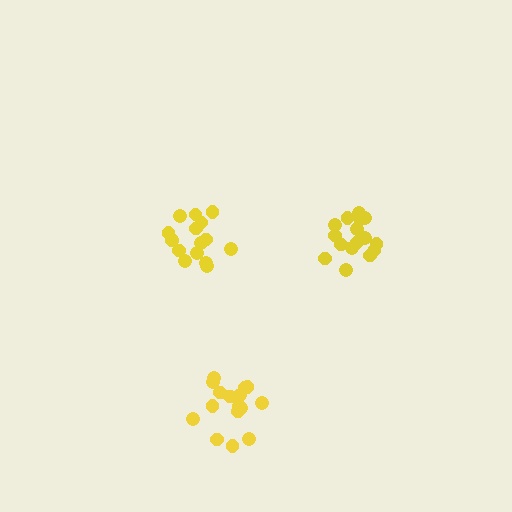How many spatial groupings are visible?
There are 3 spatial groupings.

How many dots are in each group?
Group 1: 17 dots, Group 2: 16 dots, Group 3: 17 dots (50 total).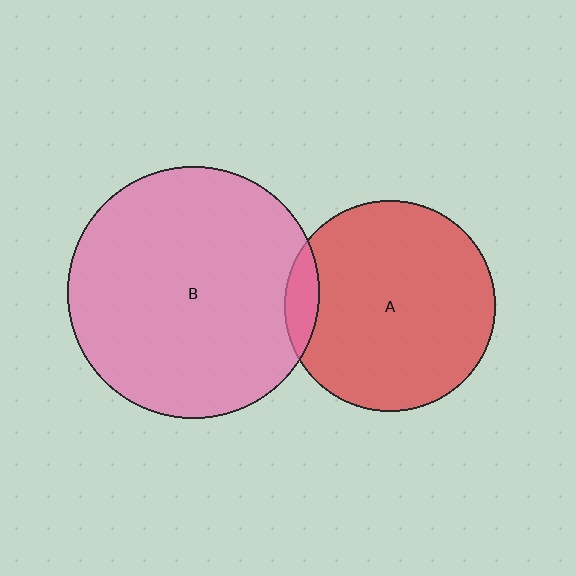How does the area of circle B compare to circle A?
Approximately 1.4 times.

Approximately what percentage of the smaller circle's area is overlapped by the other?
Approximately 10%.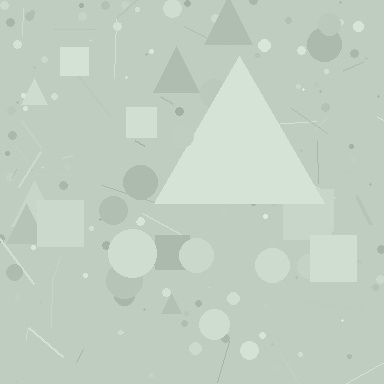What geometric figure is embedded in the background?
A triangle is embedded in the background.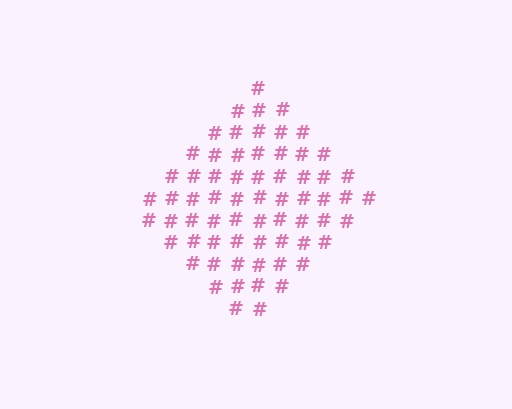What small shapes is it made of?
It is made of small hash symbols.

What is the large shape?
The large shape is a diamond.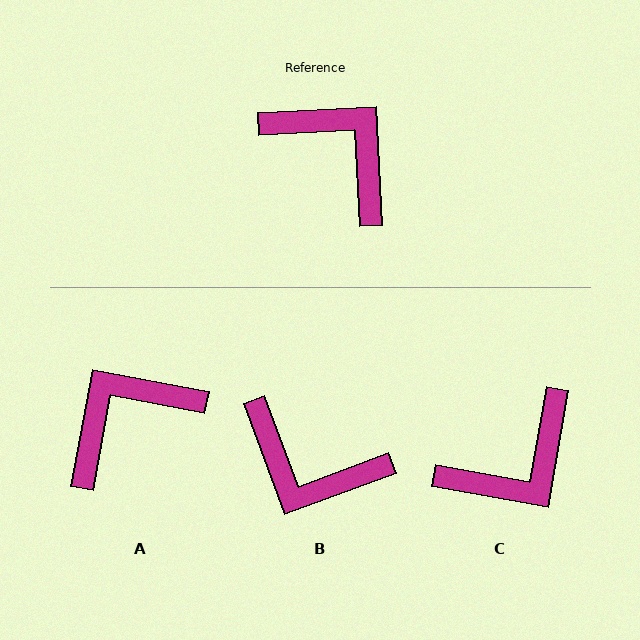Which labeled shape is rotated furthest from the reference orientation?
B, about 163 degrees away.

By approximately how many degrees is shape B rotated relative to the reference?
Approximately 163 degrees clockwise.